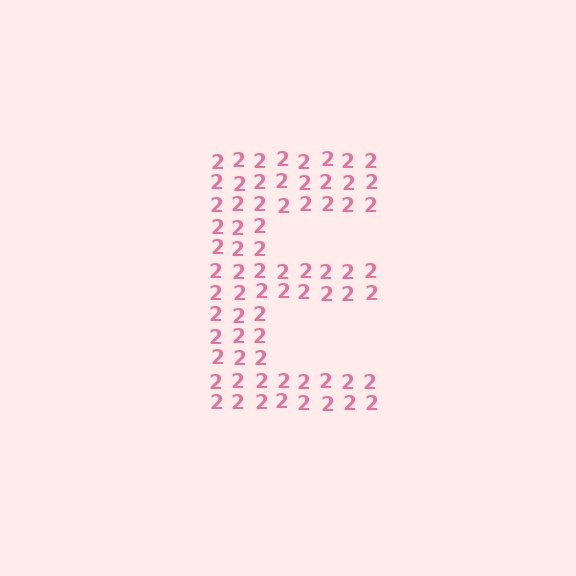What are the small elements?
The small elements are digit 2's.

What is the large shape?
The large shape is the letter E.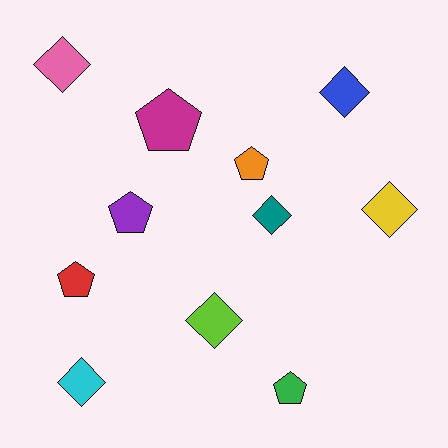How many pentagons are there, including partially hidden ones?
There are 5 pentagons.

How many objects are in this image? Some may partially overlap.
There are 11 objects.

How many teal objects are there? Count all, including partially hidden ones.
There is 1 teal object.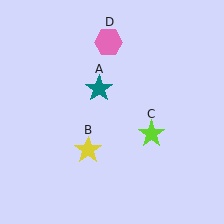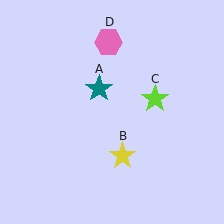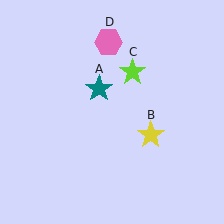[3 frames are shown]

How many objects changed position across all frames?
2 objects changed position: yellow star (object B), lime star (object C).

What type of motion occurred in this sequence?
The yellow star (object B), lime star (object C) rotated counterclockwise around the center of the scene.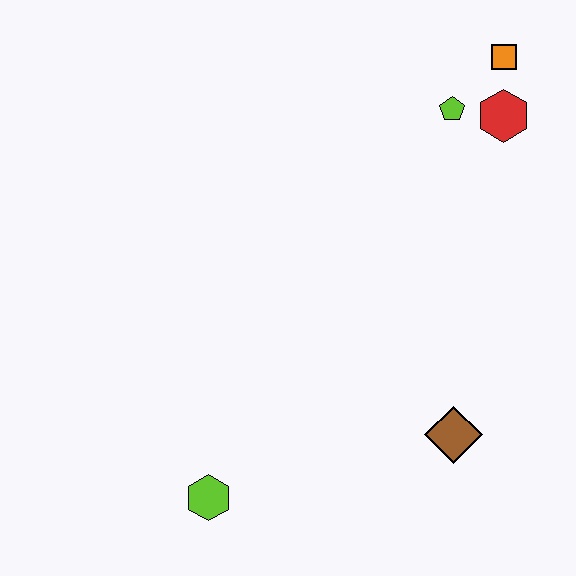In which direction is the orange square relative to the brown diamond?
The orange square is above the brown diamond.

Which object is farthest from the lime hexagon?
The orange square is farthest from the lime hexagon.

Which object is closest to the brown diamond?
The lime hexagon is closest to the brown diamond.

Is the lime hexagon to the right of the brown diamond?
No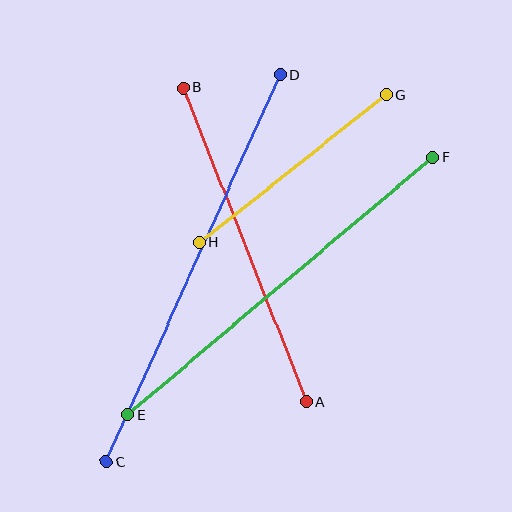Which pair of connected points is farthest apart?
Points C and D are farthest apart.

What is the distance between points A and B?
The distance is approximately 337 pixels.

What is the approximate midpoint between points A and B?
The midpoint is at approximately (245, 244) pixels.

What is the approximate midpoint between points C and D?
The midpoint is at approximately (193, 268) pixels.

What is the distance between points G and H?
The distance is approximately 238 pixels.